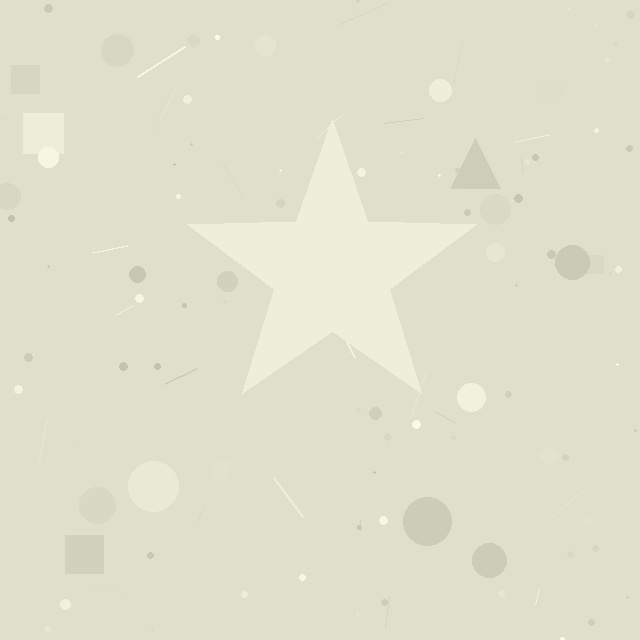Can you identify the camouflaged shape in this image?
The camouflaged shape is a star.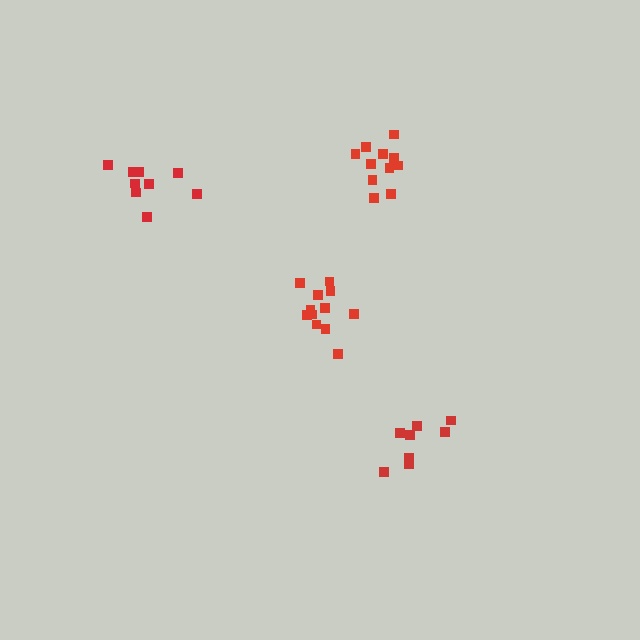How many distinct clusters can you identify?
There are 4 distinct clusters.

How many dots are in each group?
Group 1: 11 dots, Group 2: 8 dots, Group 3: 12 dots, Group 4: 9 dots (40 total).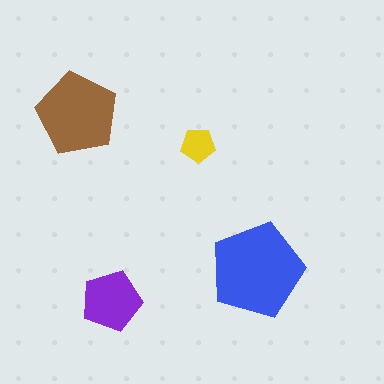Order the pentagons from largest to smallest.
the blue one, the brown one, the purple one, the yellow one.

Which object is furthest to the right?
The blue pentagon is rightmost.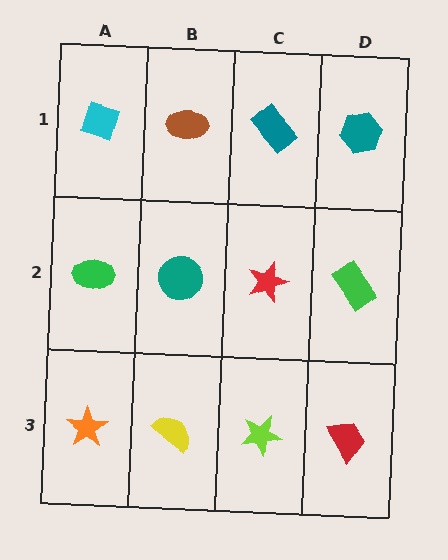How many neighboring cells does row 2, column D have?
3.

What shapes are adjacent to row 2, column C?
A teal rectangle (row 1, column C), a lime star (row 3, column C), a teal circle (row 2, column B), a green rectangle (row 2, column D).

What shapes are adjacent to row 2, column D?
A teal hexagon (row 1, column D), a red trapezoid (row 3, column D), a red star (row 2, column C).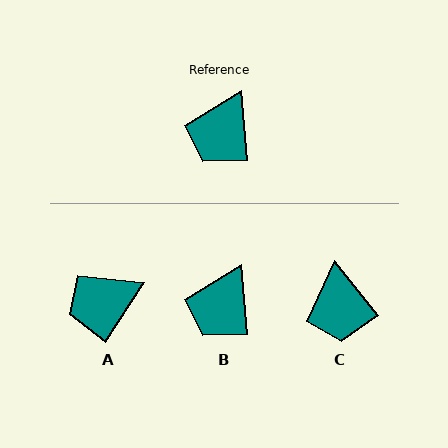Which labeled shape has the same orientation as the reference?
B.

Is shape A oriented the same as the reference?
No, it is off by about 38 degrees.